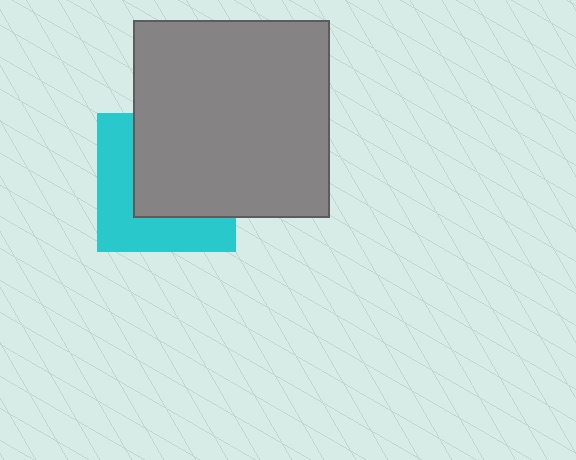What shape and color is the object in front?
The object in front is a gray square.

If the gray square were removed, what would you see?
You would see the complete cyan square.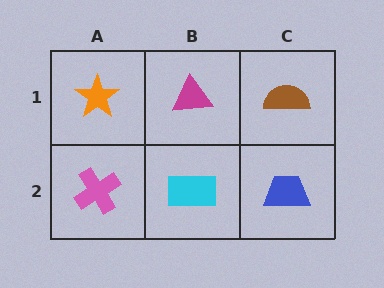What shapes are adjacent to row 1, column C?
A blue trapezoid (row 2, column C), a magenta triangle (row 1, column B).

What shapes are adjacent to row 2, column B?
A magenta triangle (row 1, column B), a pink cross (row 2, column A), a blue trapezoid (row 2, column C).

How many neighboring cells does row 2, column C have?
2.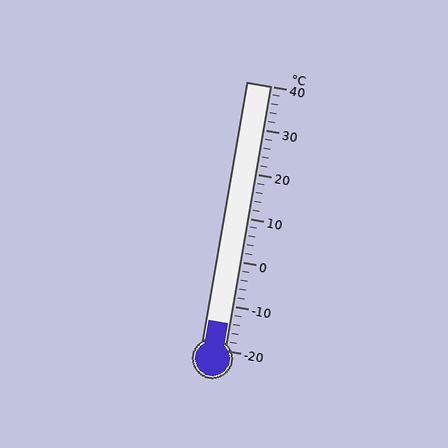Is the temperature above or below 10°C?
The temperature is below 10°C.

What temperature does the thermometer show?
The thermometer shows approximately -14°C.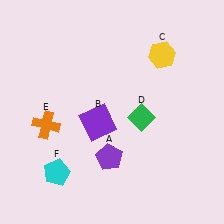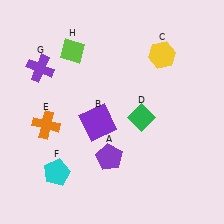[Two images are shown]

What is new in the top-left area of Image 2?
A lime diamond (H) was added in the top-left area of Image 2.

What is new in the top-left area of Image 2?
A purple cross (G) was added in the top-left area of Image 2.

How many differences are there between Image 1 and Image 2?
There are 2 differences between the two images.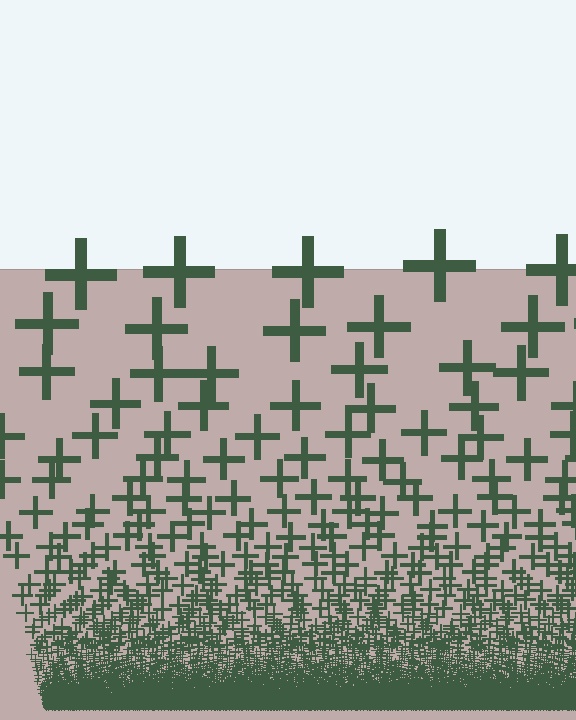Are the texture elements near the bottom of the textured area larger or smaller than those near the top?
Smaller. The gradient is inverted — elements near the bottom are smaller and denser.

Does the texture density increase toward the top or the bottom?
Density increases toward the bottom.